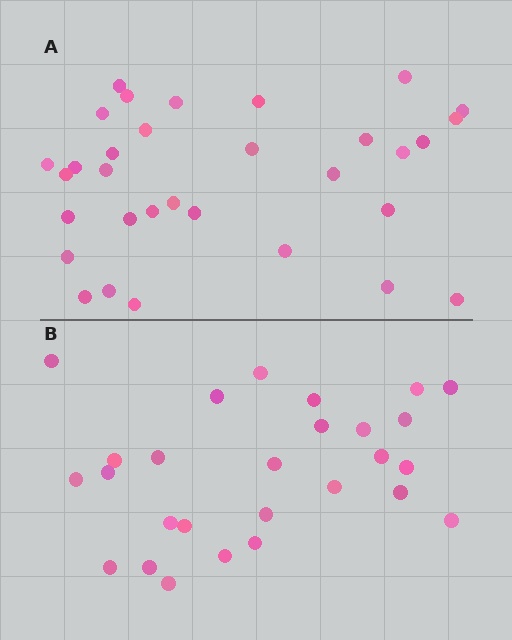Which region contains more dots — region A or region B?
Region A (the top region) has more dots.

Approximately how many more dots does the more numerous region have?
Region A has about 5 more dots than region B.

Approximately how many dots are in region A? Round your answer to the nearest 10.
About 30 dots. (The exact count is 32, which rounds to 30.)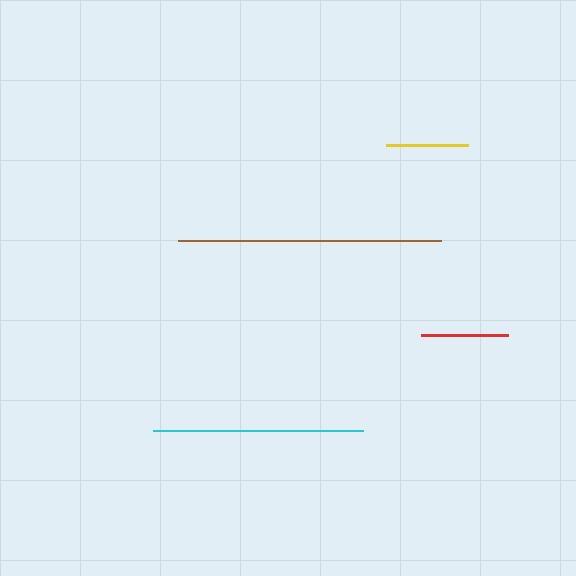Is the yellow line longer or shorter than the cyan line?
The cyan line is longer than the yellow line.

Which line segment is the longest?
The brown line is the longest at approximately 263 pixels.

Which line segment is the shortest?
The yellow line is the shortest at approximately 82 pixels.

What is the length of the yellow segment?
The yellow segment is approximately 82 pixels long.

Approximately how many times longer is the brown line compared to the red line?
The brown line is approximately 3.0 times the length of the red line.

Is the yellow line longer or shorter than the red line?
The red line is longer than the yellow line.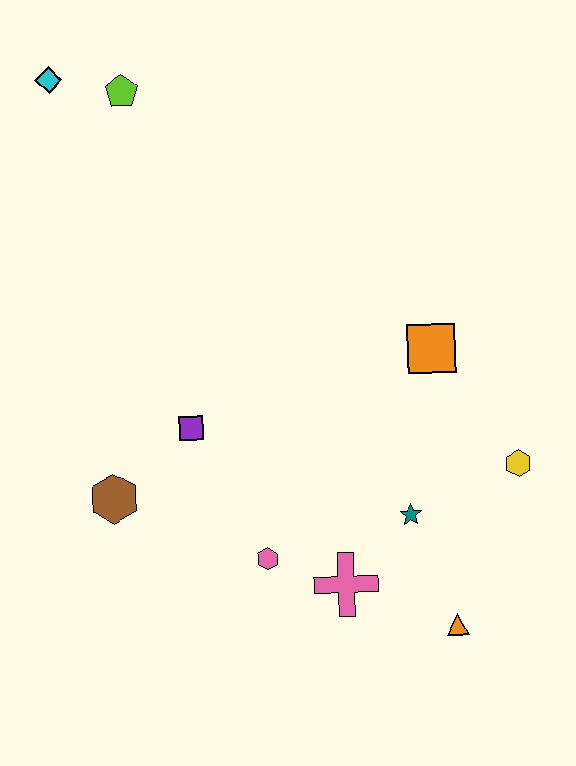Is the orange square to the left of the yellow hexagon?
Yes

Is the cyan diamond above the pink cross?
Yes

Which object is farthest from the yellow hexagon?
The cyan diamond is farthest from the yellow hexagon.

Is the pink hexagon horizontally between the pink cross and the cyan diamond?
Yes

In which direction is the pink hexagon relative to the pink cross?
The pink hexagon is to the left of the pink cross.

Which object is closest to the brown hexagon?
The purple square is closest to the brown hexagon.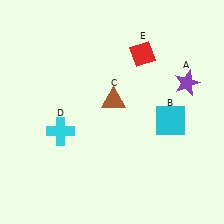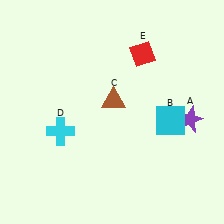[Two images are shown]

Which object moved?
The purple star (A) moved down.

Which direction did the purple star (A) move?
The purple star (A) moved down.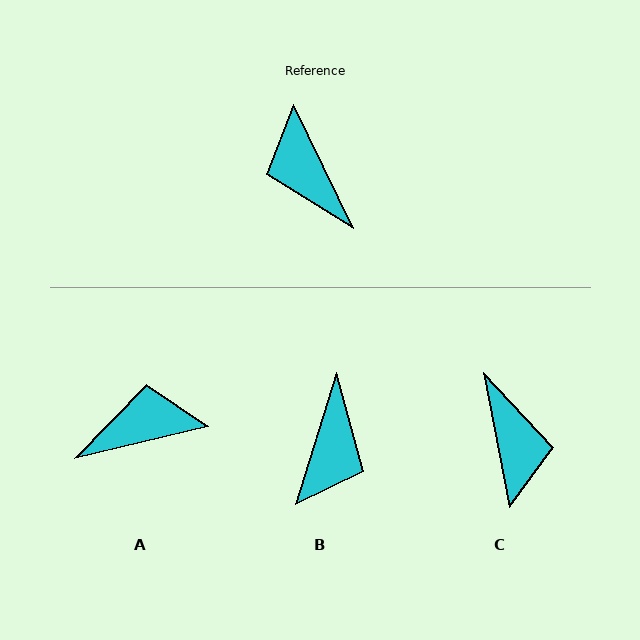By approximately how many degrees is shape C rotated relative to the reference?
Approximately 165 degrees counter-clockwise.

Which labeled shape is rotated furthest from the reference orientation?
C, about 165 degrees away.